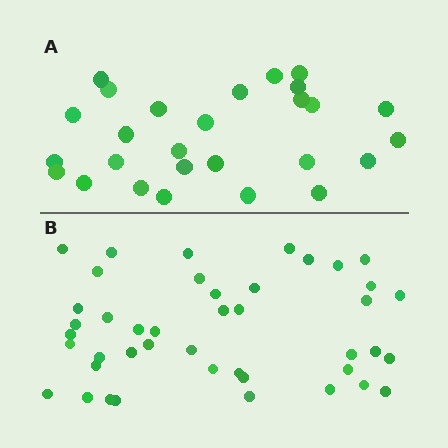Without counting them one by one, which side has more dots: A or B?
Region B (the bottom region) has more dots.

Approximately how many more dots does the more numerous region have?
Region B has approximately 15 more dots than region A.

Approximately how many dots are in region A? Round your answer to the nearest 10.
About 30 dots. (The exact count is 27, which rounds to 30.)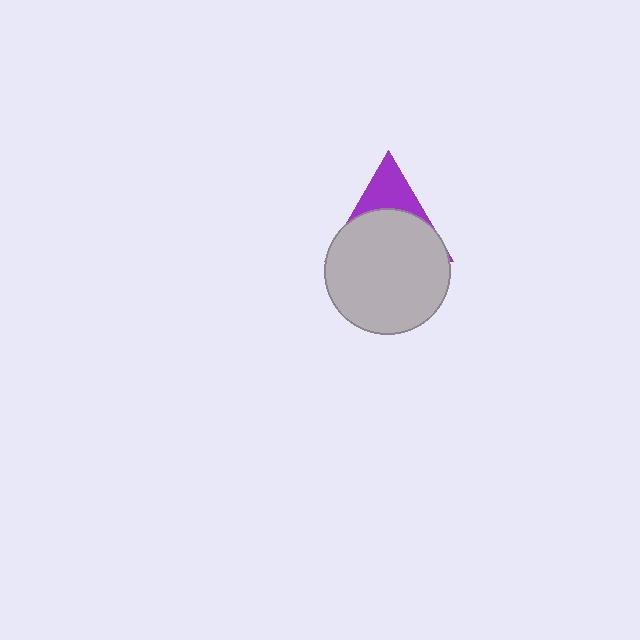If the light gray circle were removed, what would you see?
You would see the complete purple triangle.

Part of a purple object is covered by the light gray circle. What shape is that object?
It is a triangle.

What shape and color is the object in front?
The object in front is a light gray circle.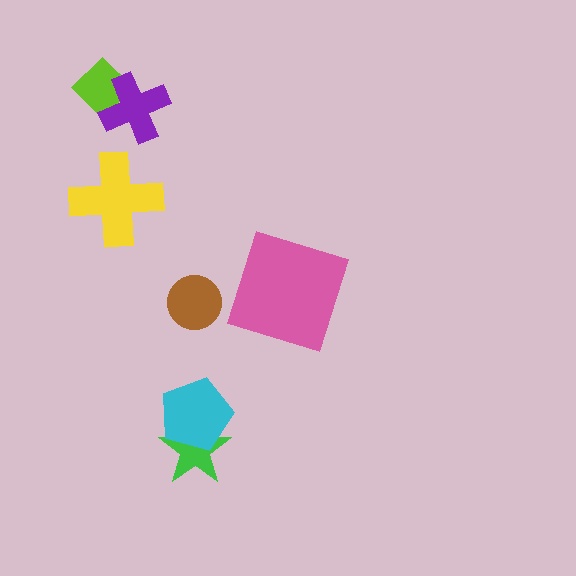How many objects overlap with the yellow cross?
0 objects overlap with the yellow cross.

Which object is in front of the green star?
The cyan pentagon is in front of the green star.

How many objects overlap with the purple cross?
1 object overlaps with the purple cross.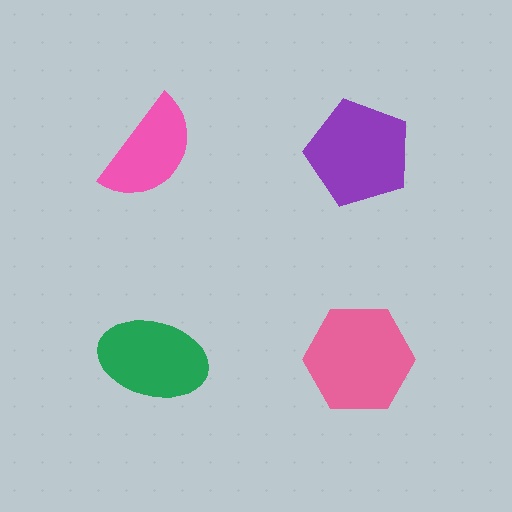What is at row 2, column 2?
A pink hexagon.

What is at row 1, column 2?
A purple pentagon.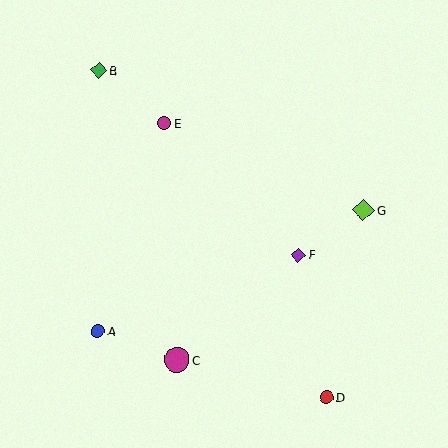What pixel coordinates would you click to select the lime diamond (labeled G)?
Click at (363, 210) to select the lime diamond G.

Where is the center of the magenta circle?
The center of the magenta circle is at (177, 360).